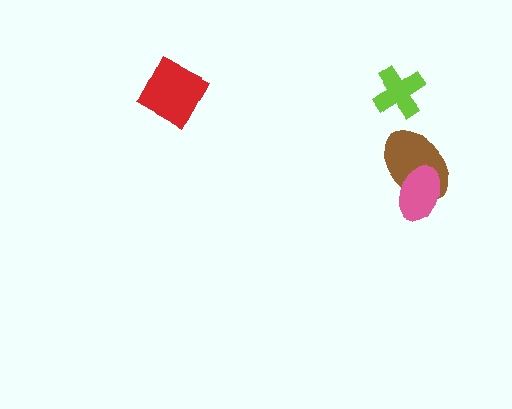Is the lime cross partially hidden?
No, no other shape covers it.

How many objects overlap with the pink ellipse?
1 object overlaps with the pink ellipse.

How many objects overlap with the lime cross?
0 objects overlap with the lime cross.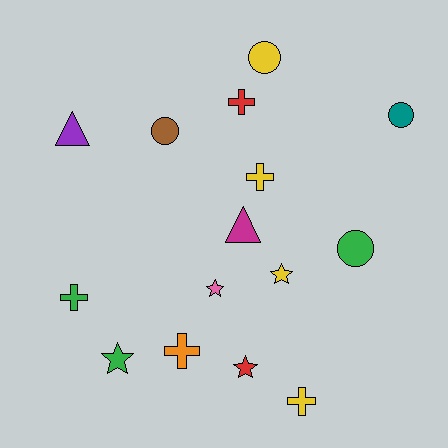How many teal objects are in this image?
There is 1 teal object.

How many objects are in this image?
There are 15 objects.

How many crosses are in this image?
There are 5 crosses.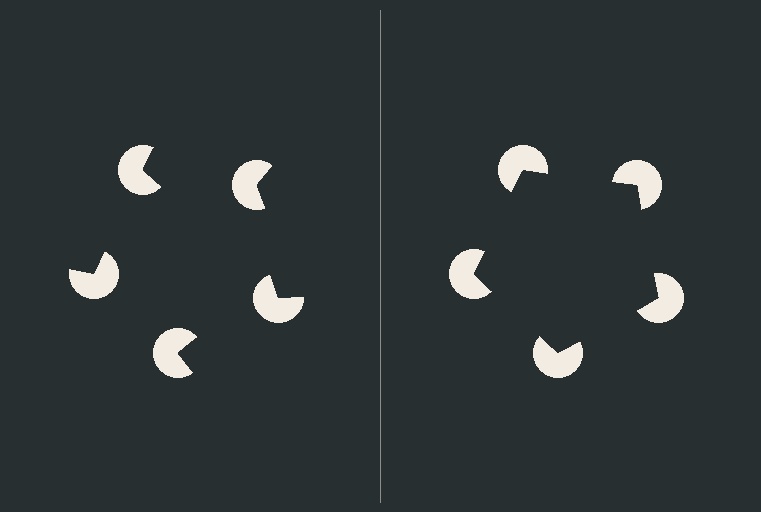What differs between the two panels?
The pac-man discs are positioned identically on both sides; only the wedge orientations differ. On the right they align to a pentagon; on the left they are misaligned.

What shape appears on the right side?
An illusory pentagon.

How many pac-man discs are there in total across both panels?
10 — 5 on each side.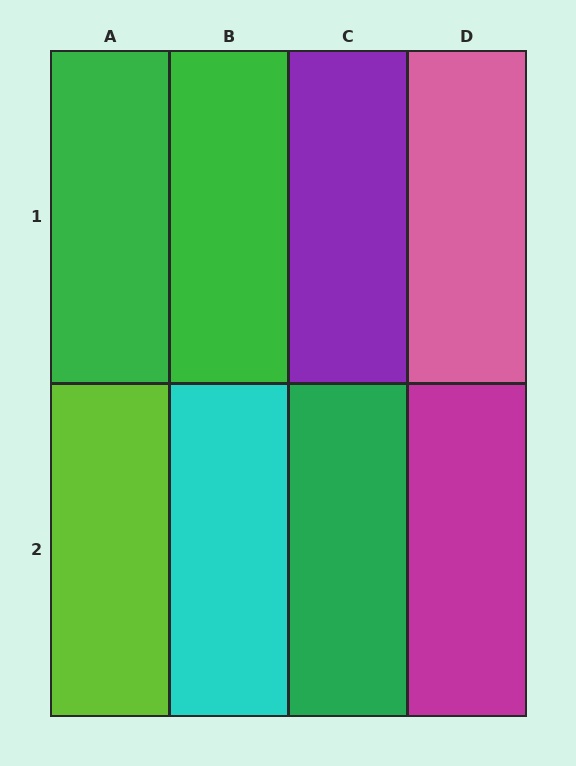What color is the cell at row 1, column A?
Green.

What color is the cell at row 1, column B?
Green.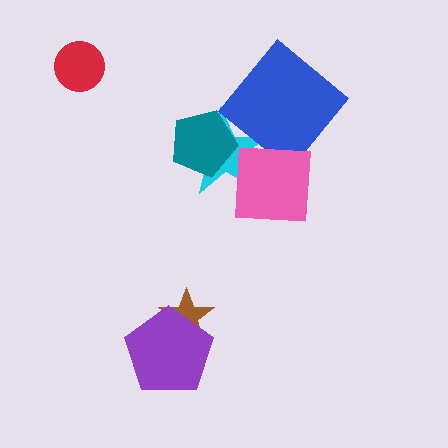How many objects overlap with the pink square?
2 objects overlap with the pink square.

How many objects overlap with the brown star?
1 object overlaps with the brown star.